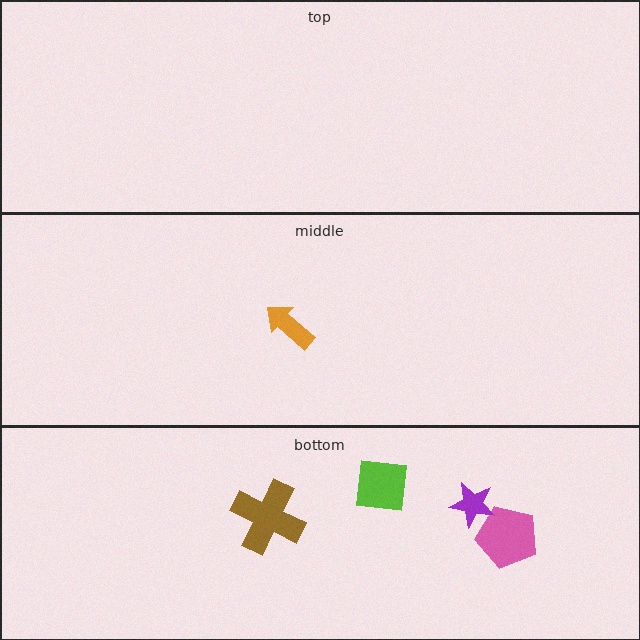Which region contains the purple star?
The bottom region.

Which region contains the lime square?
The bottom region.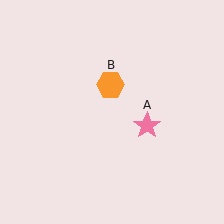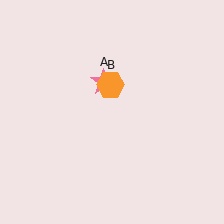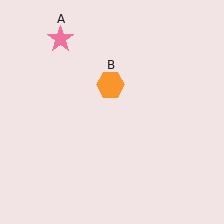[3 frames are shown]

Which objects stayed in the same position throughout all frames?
Orange hexagon (object B) remained stationary.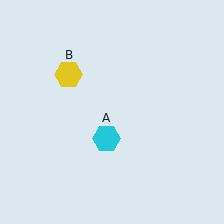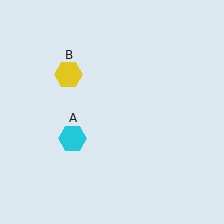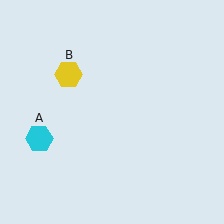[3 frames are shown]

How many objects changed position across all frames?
1 object changed position: cyan hexagon (object A).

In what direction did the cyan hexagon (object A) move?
The cyan hexagon (object A) moved left.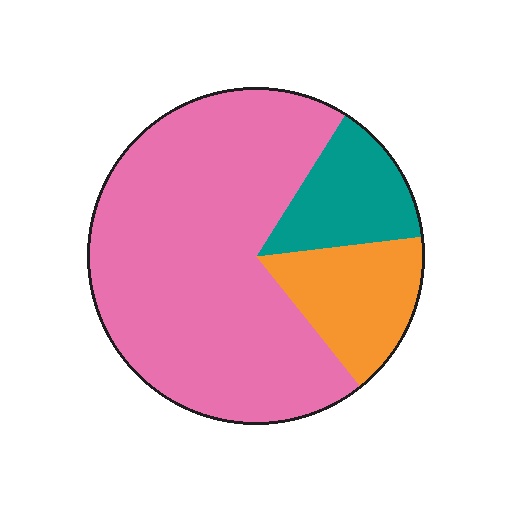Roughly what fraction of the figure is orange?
Orange takes up about one sixth (1/6) of the figure.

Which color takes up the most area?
Pink, at roughly 70%.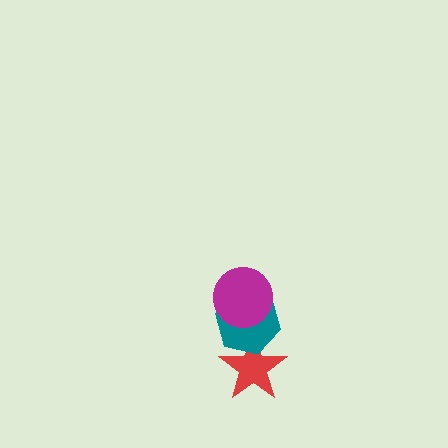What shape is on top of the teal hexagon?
The magenta circle is on top of the teal hexagon.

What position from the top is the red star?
The red star is 3rd from the top.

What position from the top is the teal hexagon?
The teal hexagon is 2nd from the top.